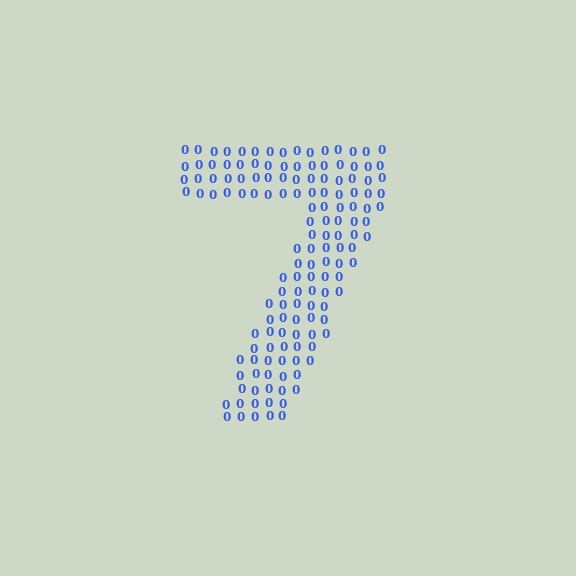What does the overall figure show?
The overall figure shows the digit 7.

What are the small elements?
The small elements are digit 0's.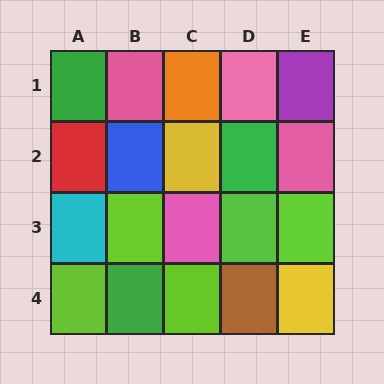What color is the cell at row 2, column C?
Yellow.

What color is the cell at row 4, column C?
Lime.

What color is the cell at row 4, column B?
Green.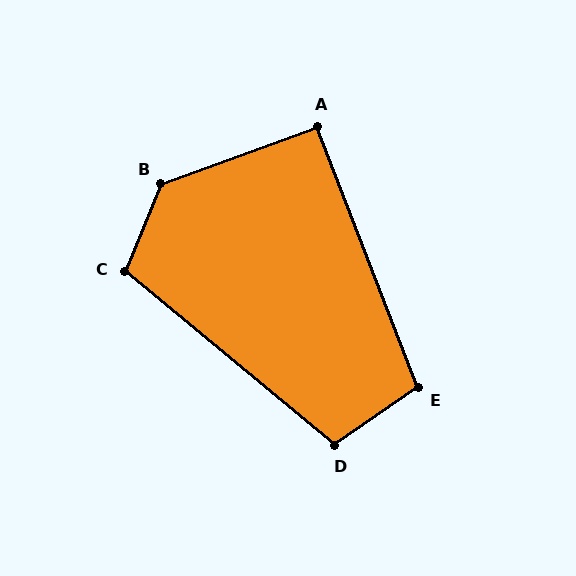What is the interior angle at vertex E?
Approximately 103 degrees (obtuse).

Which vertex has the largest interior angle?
B, at approximately 133 degrees.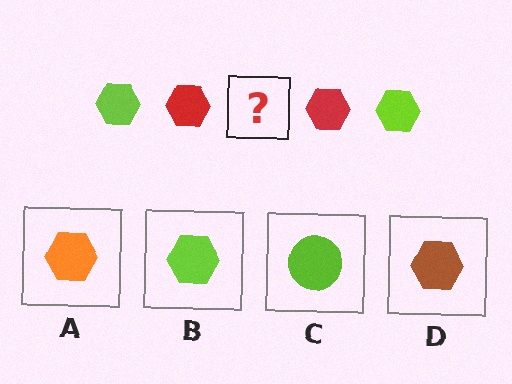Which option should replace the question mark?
Option B.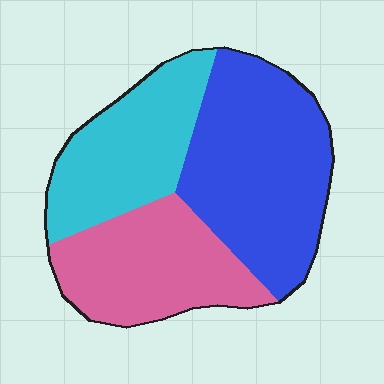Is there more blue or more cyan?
Blue.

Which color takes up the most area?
Blue, at roughly 40%.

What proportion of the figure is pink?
Pink takes up about one third (1/3) of the figure.